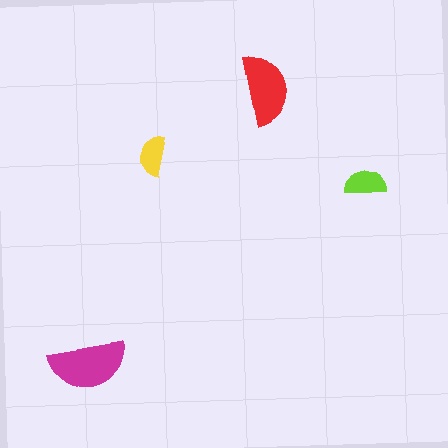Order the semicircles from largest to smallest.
the magenta one, the red one, the lime one, the yellow one.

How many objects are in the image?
There are 4 objects in the image.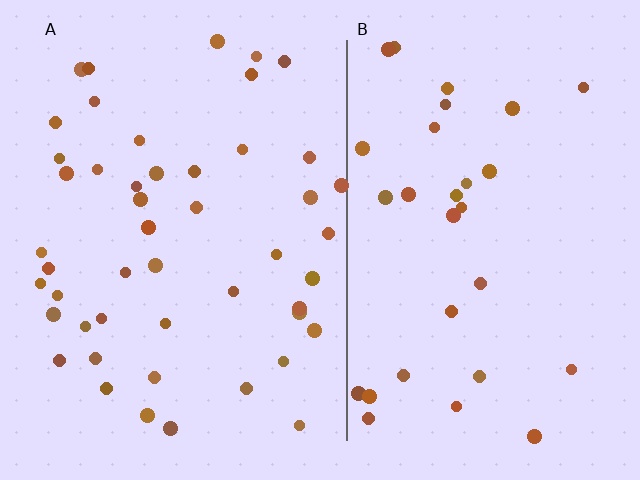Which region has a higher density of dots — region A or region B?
A (the left).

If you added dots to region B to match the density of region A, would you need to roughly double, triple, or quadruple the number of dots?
Approximately double.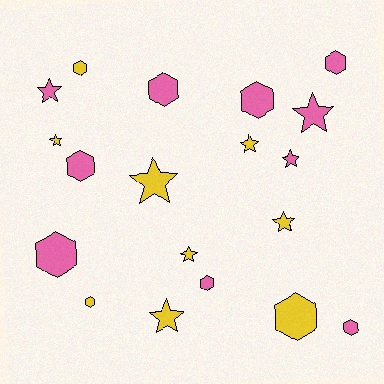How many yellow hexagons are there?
There are 3 yellow hexagons.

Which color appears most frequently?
Pink, with 10 objects.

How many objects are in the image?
There are 19 objects.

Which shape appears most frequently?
Hexagon, with 10 objects.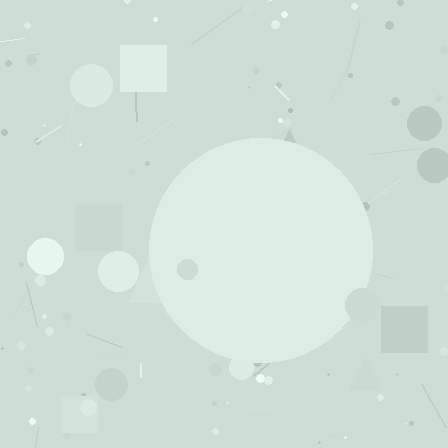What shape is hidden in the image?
A circle is hidden in the image.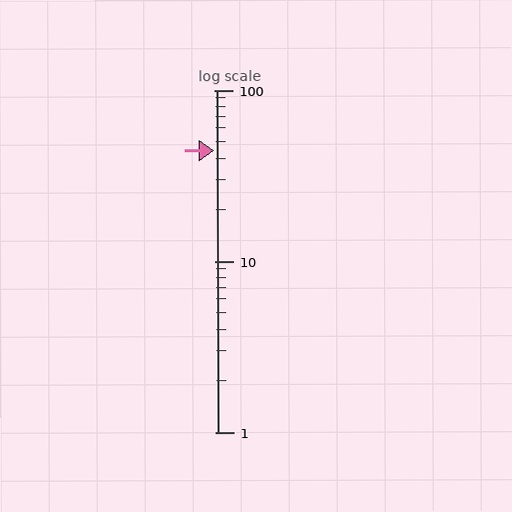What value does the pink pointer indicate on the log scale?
The pointer indicates approximately 44.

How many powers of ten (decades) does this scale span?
The scale spans 2 decades, from 1 to 100.